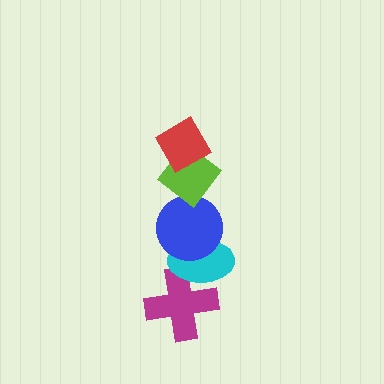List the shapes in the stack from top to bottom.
From top to bottom: the red diamond, the lime diamond, the blue circle, the cyan ellipse, the magenta cross.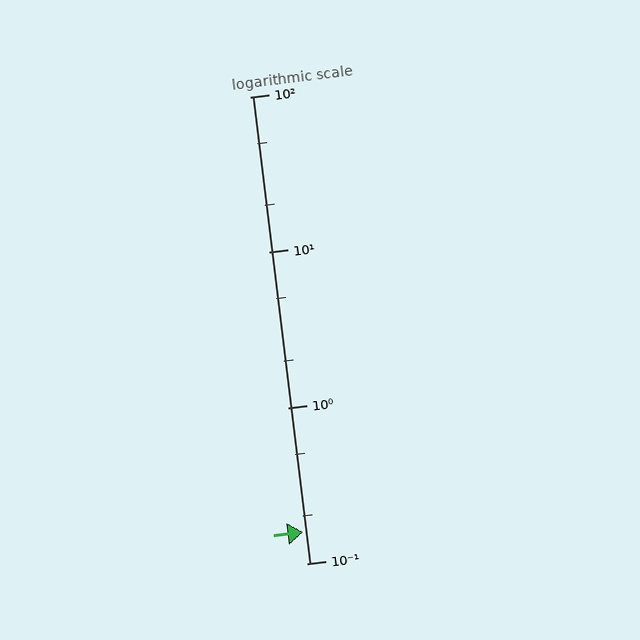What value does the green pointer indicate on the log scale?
The pointer indicates approximately 0.16.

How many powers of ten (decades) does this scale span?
The scale spans 3 decades, from 0.1 to 100.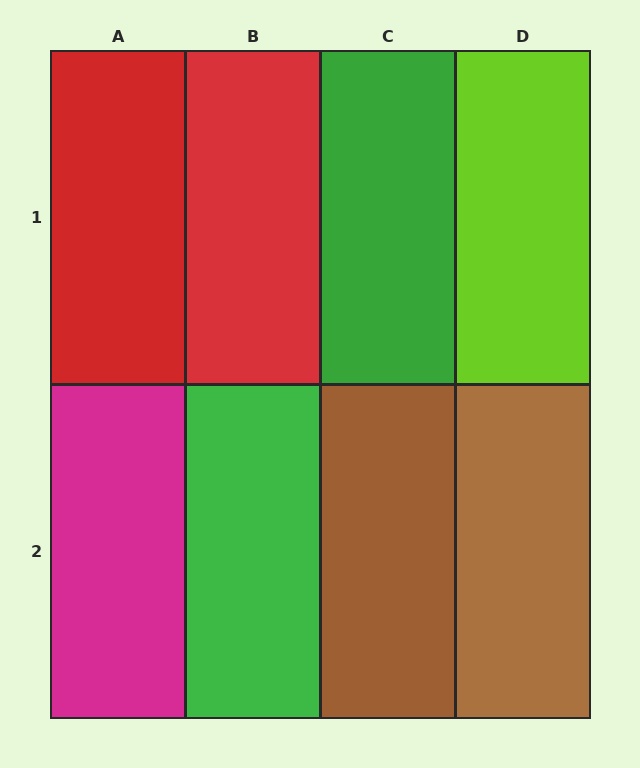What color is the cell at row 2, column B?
Green.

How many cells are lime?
1 cell is lime.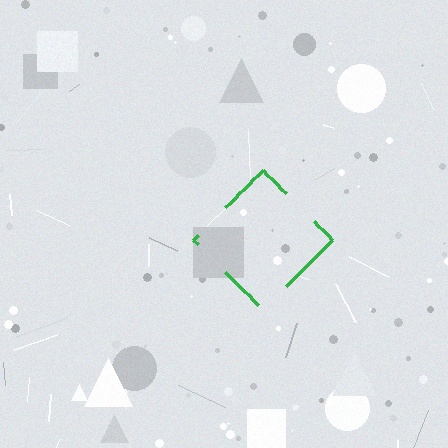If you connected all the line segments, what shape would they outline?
They would outline a diamond.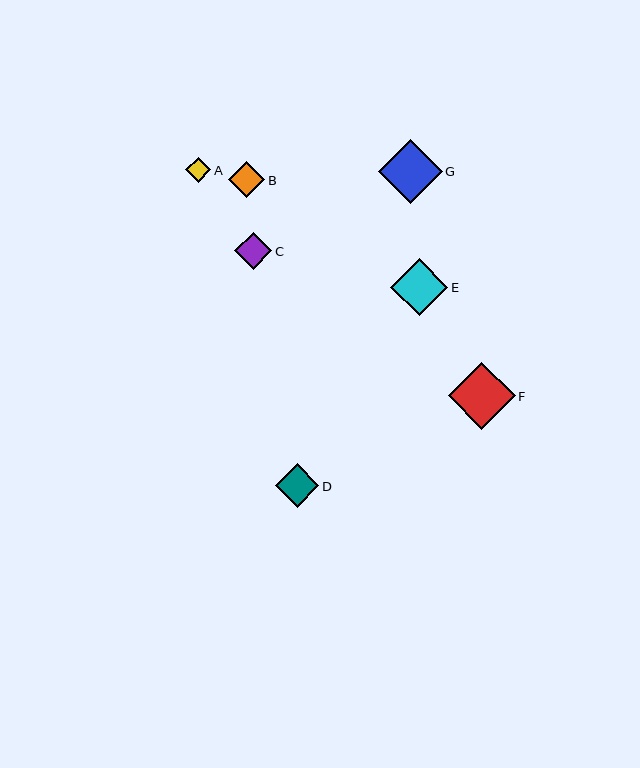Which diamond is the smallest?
Diamond A is the smallest with a size of approximately 26 pixels.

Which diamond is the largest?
Diamond F is the largest with a size of approximately 66 pixels.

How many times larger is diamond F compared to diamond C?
Diamond F is approximately 1.8 times the size of diamond C.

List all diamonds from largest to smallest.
From largest to smallest: F, G, E, D, C, B, A.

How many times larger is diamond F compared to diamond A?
Diamond F is approximately 2.6 times the size of diamond A.